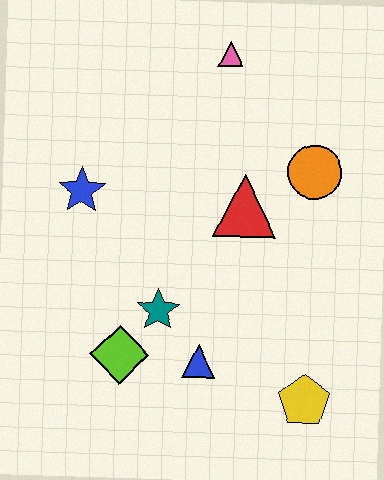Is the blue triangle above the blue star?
No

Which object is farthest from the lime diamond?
The pink triangle is farthest from the lime diamond.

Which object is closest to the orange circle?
The red triangle is closest to the orange circle.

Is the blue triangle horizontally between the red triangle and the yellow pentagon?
No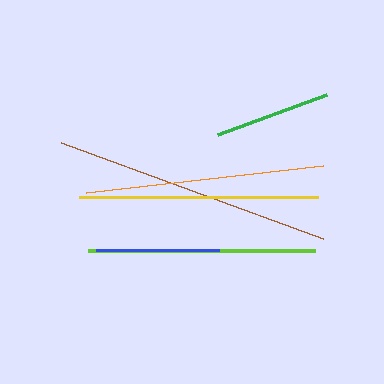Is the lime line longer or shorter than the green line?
The lime line is longer than the green line.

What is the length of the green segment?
The green segment is approximately 117 pixels long.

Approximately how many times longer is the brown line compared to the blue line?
The brown line is approximately 2.3 times the length of the blue line.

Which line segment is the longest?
The brown line is the longest at approximately 279 pixels.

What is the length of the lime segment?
The lime segment is approximately 227 pixels long.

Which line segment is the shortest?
The green line is the shortest at approximately 117 pixels.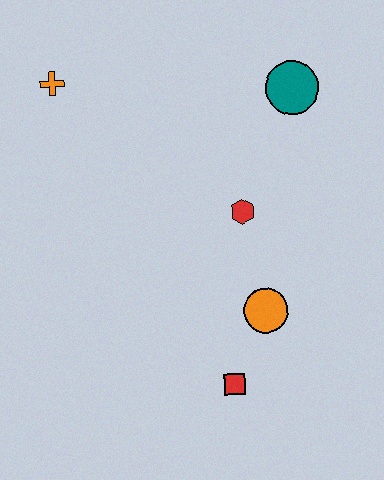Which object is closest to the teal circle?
The red hexagon is closest to the teal circle.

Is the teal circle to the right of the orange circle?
Yes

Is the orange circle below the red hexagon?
Yes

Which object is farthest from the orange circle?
The orange cross is farthest from the orange circle.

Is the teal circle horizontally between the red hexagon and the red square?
No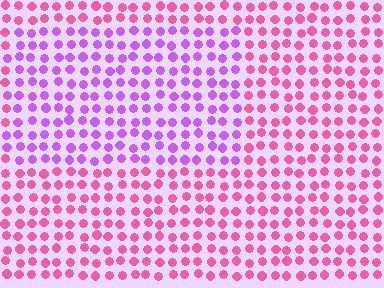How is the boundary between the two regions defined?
The boundary is defined purely by a slight shift in hue (about 46 degrees). Spacing, size, and orientation are identical on both sides.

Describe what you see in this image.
The image is filled with small pink elements in a uniform arrangement. A rectangle-shaped region is visible where the elements are tinted to a slightly different hue, forming a subtle color boundary.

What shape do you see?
I see a rectangle.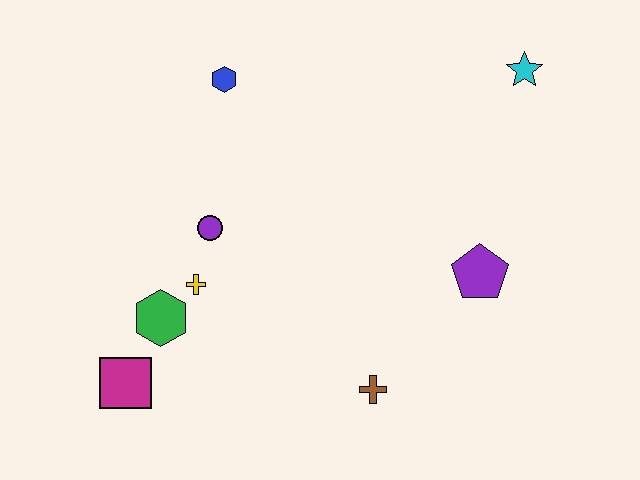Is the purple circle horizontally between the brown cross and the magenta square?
Yes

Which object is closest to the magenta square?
The green hexagon is closest to the magenta square.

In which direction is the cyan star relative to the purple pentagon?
The cyan star is above the purple pentagon.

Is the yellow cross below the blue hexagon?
Yes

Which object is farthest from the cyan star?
The magenta square is farthest from the cyan star.